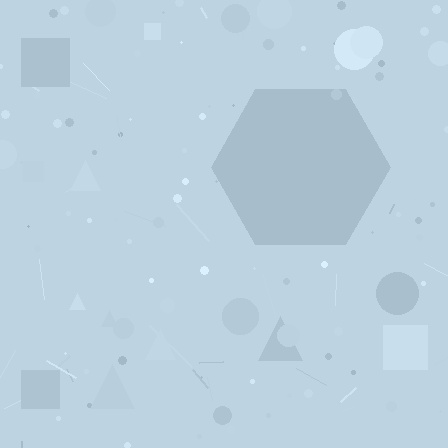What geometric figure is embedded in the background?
A hexagon is embedded in the background.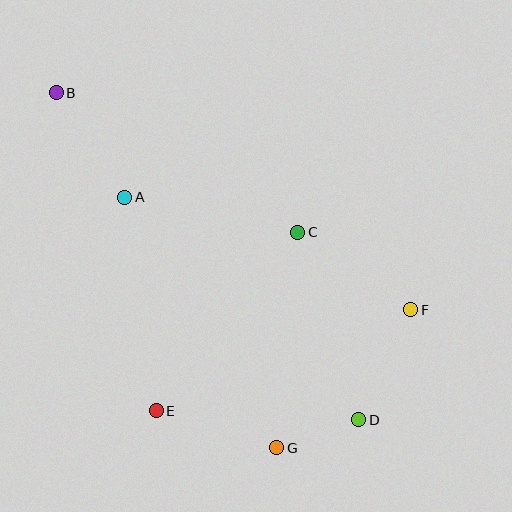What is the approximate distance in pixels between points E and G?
The distance between E and G is approximately 126 pixels.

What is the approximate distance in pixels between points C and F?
The distance between C and F is approximately 137 pixels.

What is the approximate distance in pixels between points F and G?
The distance between F and G is approximately 192 pixels.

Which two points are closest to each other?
Points D and G are closest to each other.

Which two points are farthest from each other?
Points B and D are farthest from each other.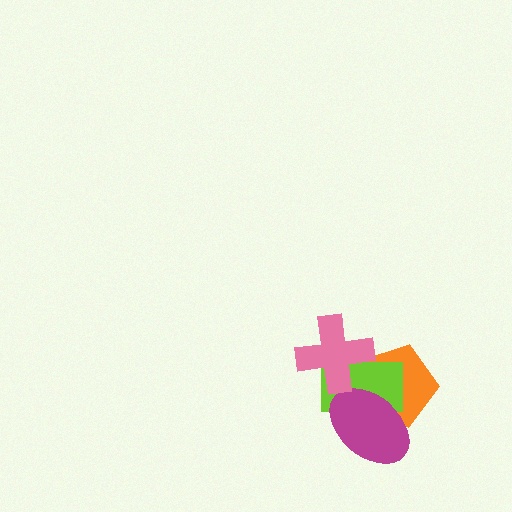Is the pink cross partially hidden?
No, no other shape covers it.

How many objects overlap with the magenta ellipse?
2 objects overlap with the magenta ellipse.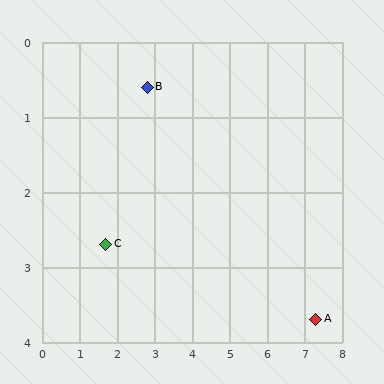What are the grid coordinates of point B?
Point B is at approximately (2.8, 0.6).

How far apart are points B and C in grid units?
Points B and C are about 2.4 grid units apart.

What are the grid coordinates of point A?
Point A is at approximately (7.3, 3.7).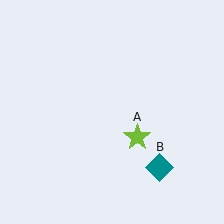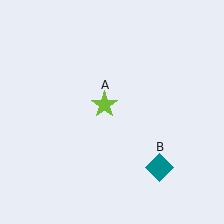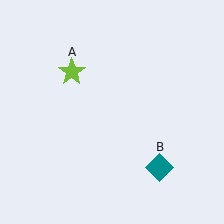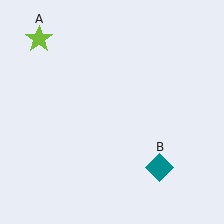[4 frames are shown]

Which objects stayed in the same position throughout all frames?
Teal diamond (object B) remained stationary.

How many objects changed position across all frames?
1 object changed position: lime star (object A).